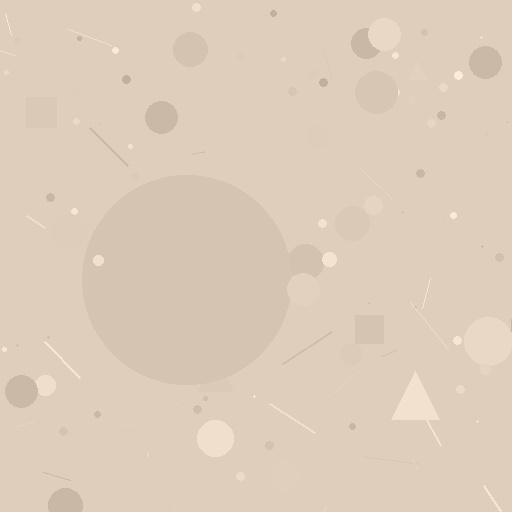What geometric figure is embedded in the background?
A circle is embedded in the background.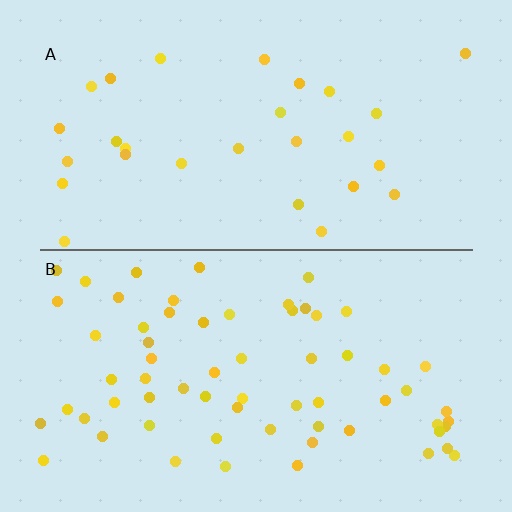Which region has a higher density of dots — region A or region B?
B (the bottom).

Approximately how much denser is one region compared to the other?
Approximately 2.3× — region B over region A.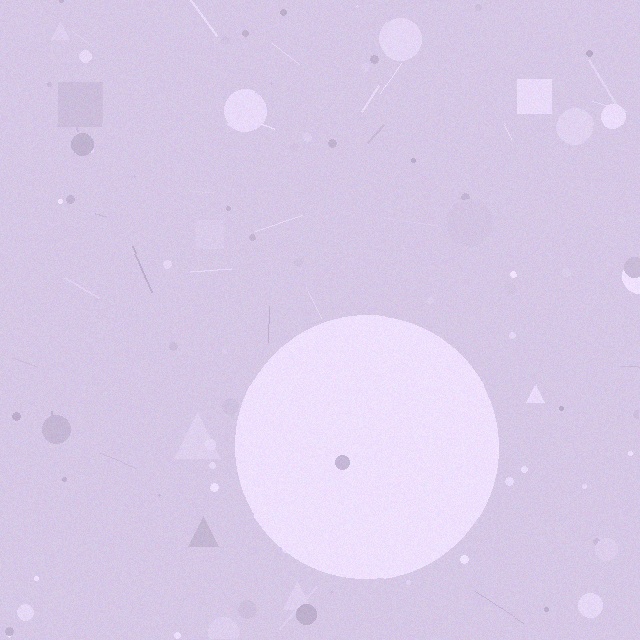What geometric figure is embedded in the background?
A circle is embedded in the background.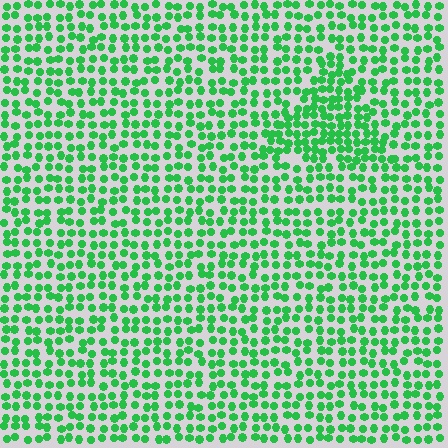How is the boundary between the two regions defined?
The boundary is defined by a change in element density (approximately 1.6x ratio). All elements are the same color, size, and shape.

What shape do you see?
I see a triangle.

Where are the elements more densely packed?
The elements are more densely packed inside the triangle boundary.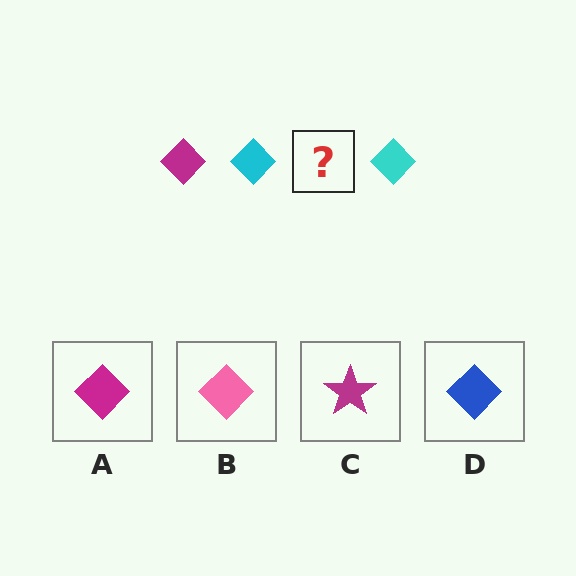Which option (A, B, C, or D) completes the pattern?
A.